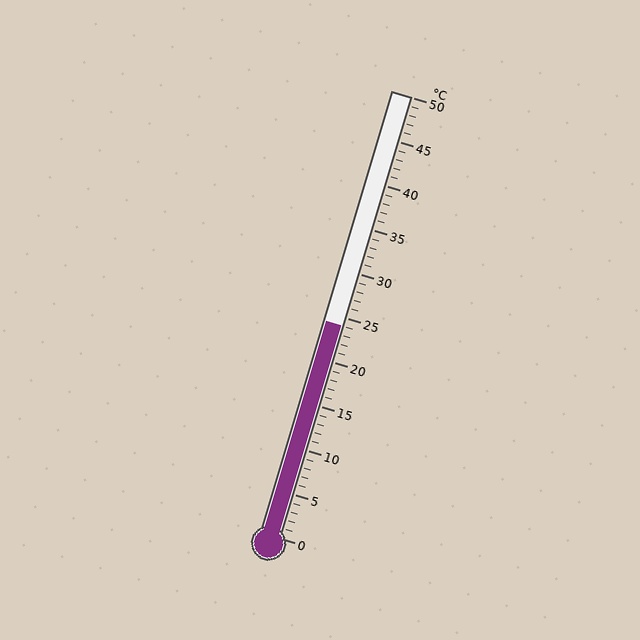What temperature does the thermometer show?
The thermometer shows approximately 24°C.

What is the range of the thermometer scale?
The thermometer scale ranges from 0°C to 50°C.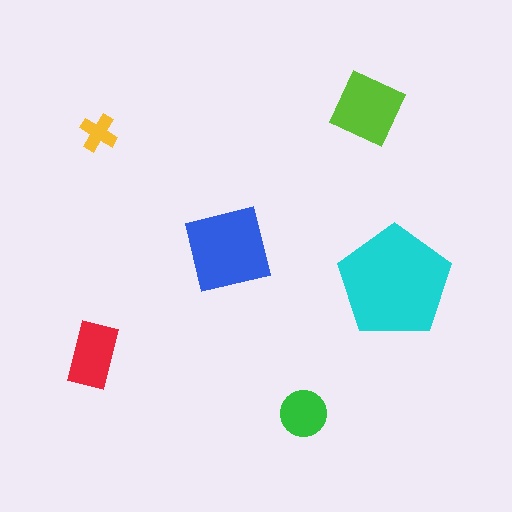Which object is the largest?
The cyan pentagon.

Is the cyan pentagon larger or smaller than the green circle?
Larger.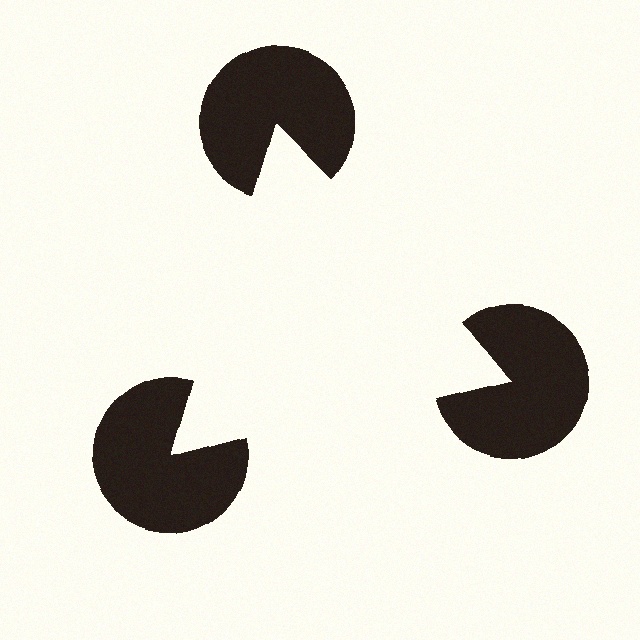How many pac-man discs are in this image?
There are 3 — one at each vertex of the illusory triangle.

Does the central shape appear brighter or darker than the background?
It typically appears slightly brighter than the background, even though no actual brightness change is drawn.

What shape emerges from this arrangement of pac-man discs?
An illusory triangle — its edges are inferred from the aligned wedge cuts in the pac-man discs, not physically drawn.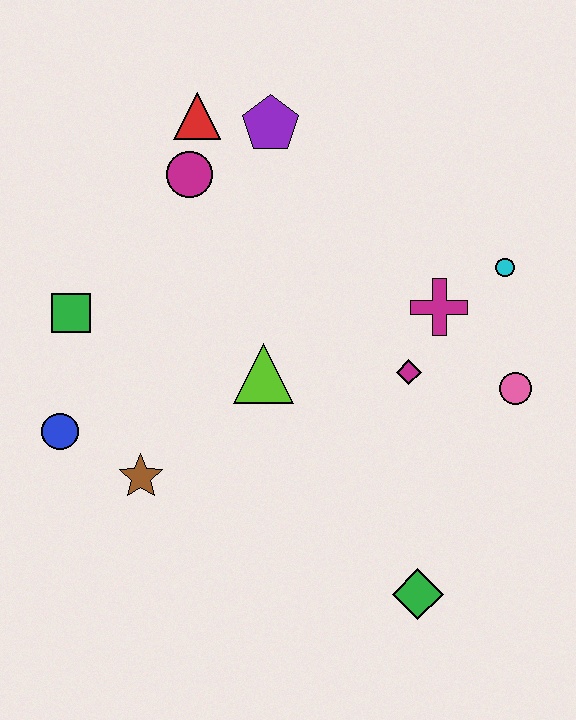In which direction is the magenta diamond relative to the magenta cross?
The magenta diamond is below the magenta cross.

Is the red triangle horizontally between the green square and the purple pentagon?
Yes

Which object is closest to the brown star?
The blue circle is closest to the brown star.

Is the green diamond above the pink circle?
No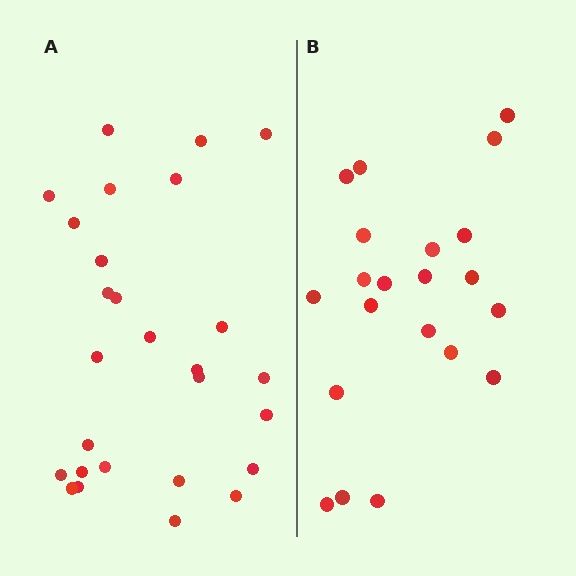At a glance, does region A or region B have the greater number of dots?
Region A (the left region) has more dots.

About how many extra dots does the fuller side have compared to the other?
Region A has about 6 more dots than region B.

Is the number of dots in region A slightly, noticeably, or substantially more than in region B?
Region A has noticeably more, but not dramatically so. The ratio is roughly 1.3 to 1.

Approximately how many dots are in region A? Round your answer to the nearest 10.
About 30 dots. (The exact count is 27, which rounds to 30.)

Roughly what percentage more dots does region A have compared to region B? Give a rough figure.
About 30% more.